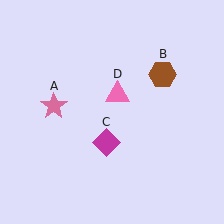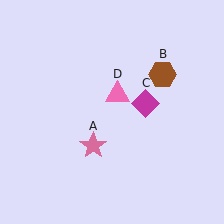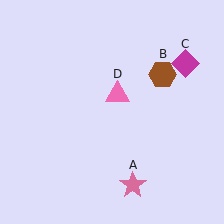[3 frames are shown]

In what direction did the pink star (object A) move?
The pink star (object A) moved down and to the right.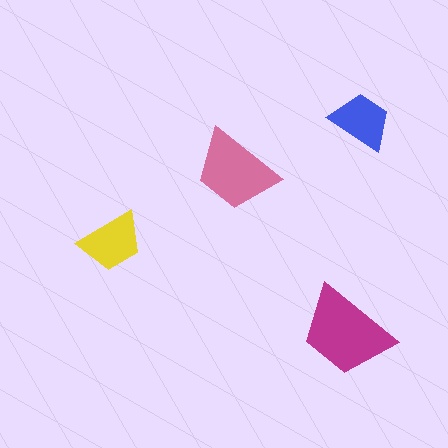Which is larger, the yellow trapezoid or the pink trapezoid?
The pink one.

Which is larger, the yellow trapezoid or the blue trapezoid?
The yellow one.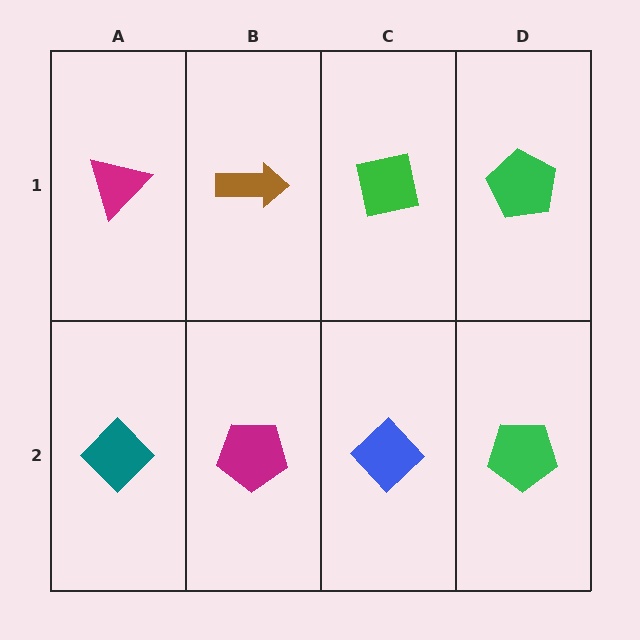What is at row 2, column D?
A green pentagon.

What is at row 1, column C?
A green square.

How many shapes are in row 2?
4 shapes.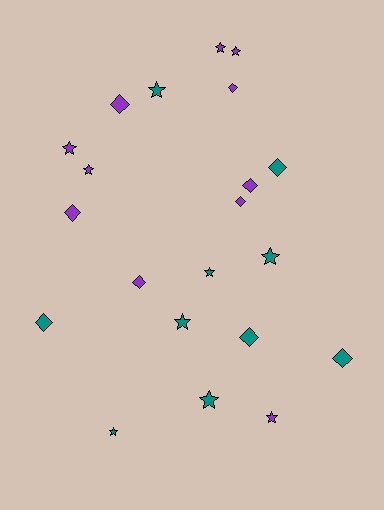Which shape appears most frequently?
Star, with 11 objects.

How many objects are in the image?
There are 21 objects.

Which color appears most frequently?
Purple, with 11 objects.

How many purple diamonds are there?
There are 6 purple diamonds.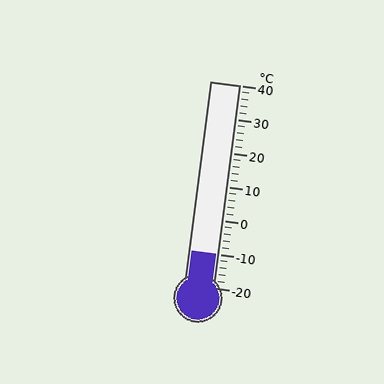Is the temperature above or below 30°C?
The temperature is below 30°C.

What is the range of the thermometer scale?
The thermometer scale ranges from -20°C to 40°C.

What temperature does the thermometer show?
The thermometer shows approximately -10°C.